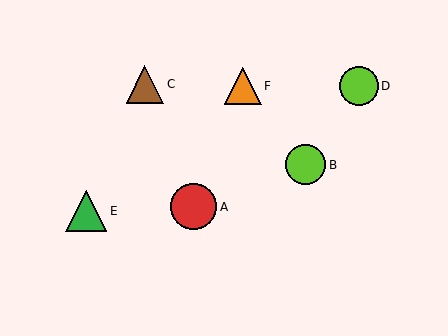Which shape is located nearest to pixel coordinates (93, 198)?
The green triangle (labeled E) at (86, 211) is nearest to that location.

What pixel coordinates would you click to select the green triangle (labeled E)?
Click at (86, 211) to select the green triangle E.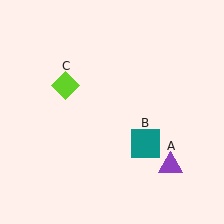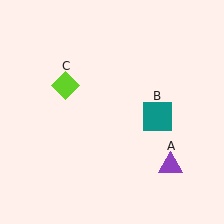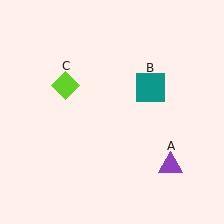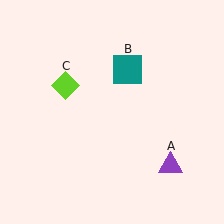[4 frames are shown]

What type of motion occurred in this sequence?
The teal square (object B) rotated counterclockwise around the center of the scene.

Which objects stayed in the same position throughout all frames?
Purple triangle (object A) and lime diamond (object C) remained stationary.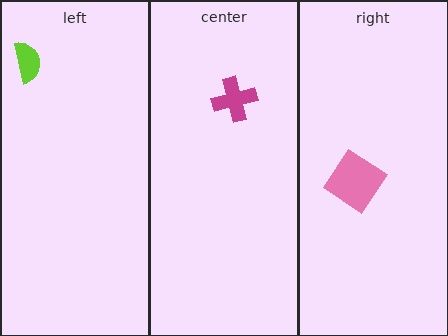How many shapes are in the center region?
1.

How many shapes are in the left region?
1.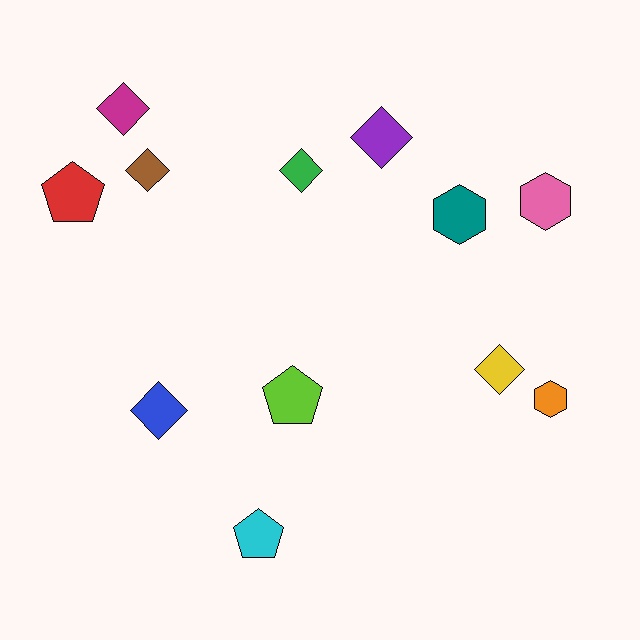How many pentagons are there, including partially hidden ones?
There are 3 pentagons.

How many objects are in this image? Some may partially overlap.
There are 12 objects.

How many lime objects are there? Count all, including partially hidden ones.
There is 1 lime object.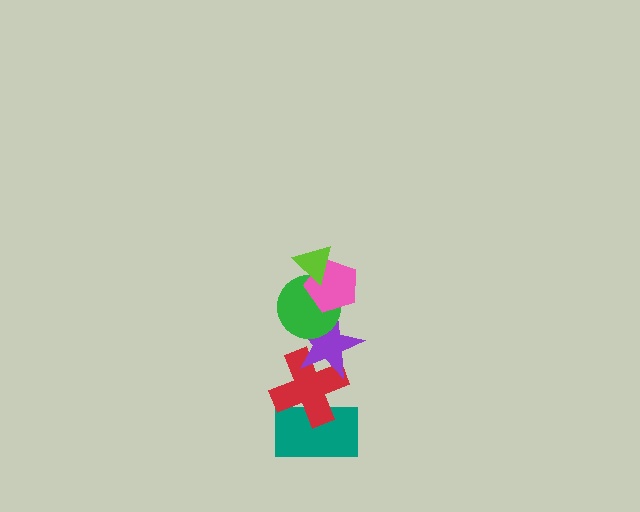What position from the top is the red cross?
The red cross is 5th from the top.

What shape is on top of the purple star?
The green circle is on top of the purple star.